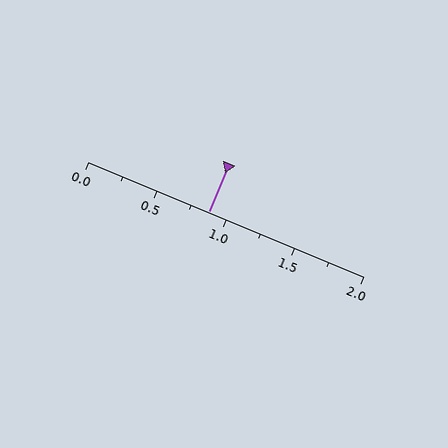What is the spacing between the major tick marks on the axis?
The major ticks are spaced 0.5 apart.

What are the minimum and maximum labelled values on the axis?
The axis runs from 0.0 to 2.0.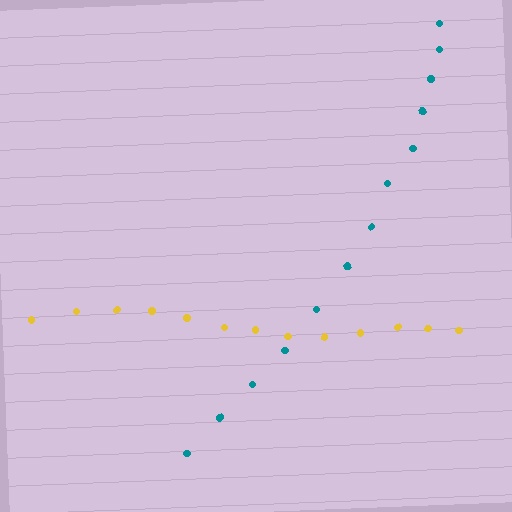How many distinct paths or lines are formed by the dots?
There are 2 distinct paths.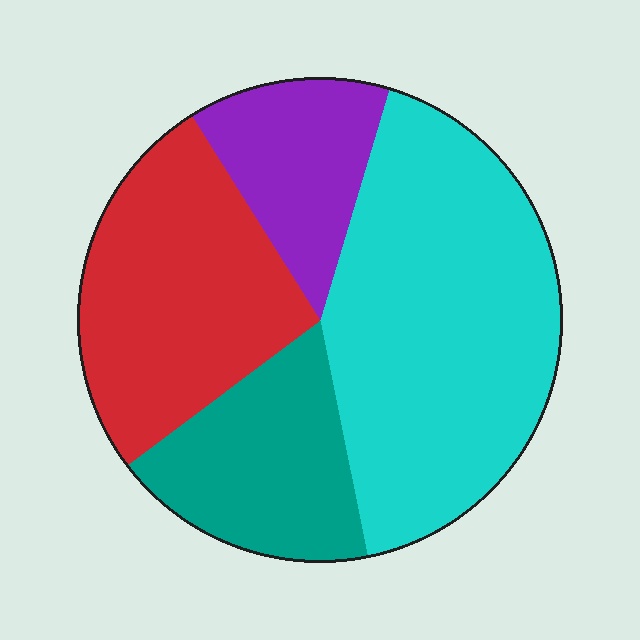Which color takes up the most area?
Cyan, at roughly 40%.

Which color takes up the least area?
Purple, at roughly 15%.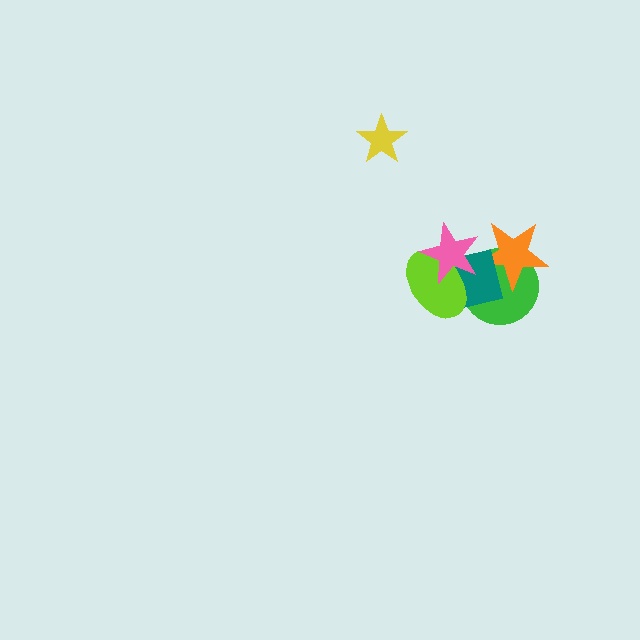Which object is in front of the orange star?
The teal square is in front of the orange star.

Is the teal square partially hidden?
Yes, it is partially covered by another shape.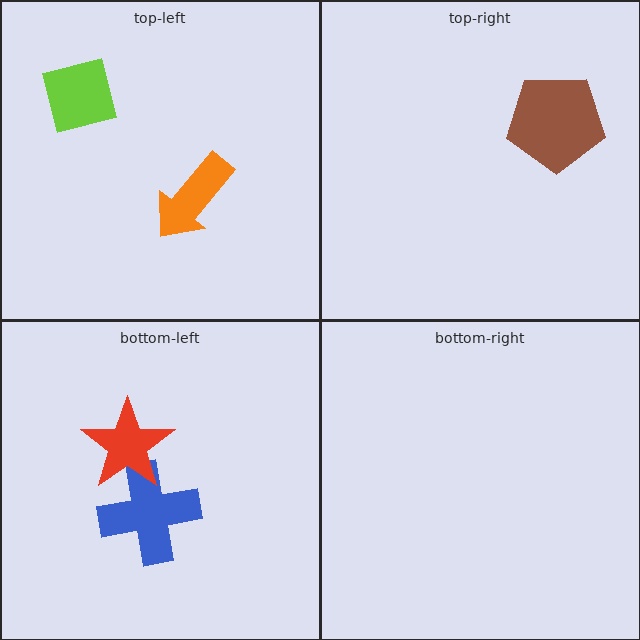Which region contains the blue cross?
The bottom-left region.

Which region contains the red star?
The bottom-left region.